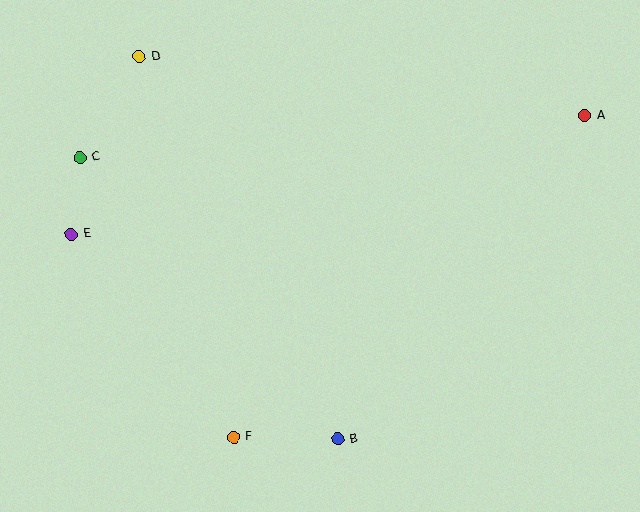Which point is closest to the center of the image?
Point B at (338, 439) is closest to the center.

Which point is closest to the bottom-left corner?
Point F is closest to the bottom-left corner.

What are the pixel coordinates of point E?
Point E is at (71, 234).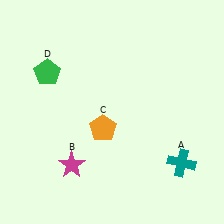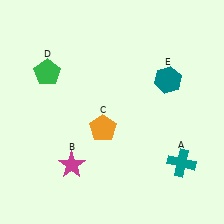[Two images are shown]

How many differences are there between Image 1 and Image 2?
There is 1 difference between the two images.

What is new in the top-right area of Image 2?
A teal hexagon (E) was added in the top-right area of Image 2.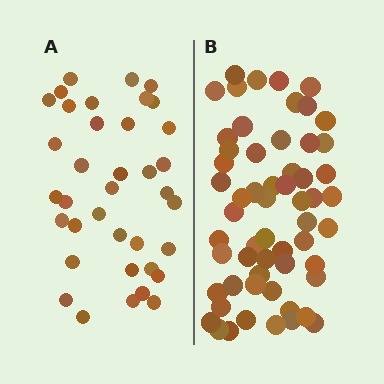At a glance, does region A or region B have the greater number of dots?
Region B (the right region) has more dots.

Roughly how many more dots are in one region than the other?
Region B has approximately 20 more dots than region A.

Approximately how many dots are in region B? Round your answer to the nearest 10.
About 60 dots. (The exact count is 58, which rounds to 60.)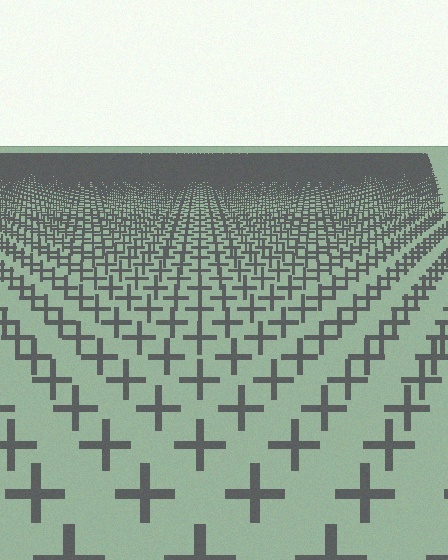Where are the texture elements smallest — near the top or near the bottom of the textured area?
Near the top.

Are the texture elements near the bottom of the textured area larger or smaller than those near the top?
Larger. Near the bottom, elements are closer to the viewer and appear at a bigger on-screen size.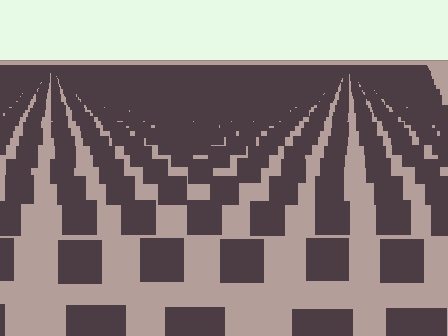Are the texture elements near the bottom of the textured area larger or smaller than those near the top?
Larger. Near the bottom, elements are closer to the viewer and appear at a bigger on-screen size.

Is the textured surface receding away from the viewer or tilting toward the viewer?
The surface is receding away from the viewer. Texture elements get smaller and denser toward the top.